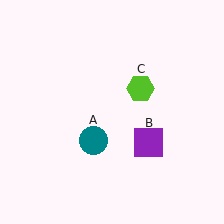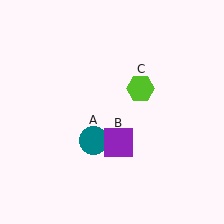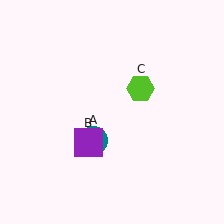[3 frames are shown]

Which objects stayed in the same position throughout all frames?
Teal circle (object A) and lime hexagon (object C) remained stationary.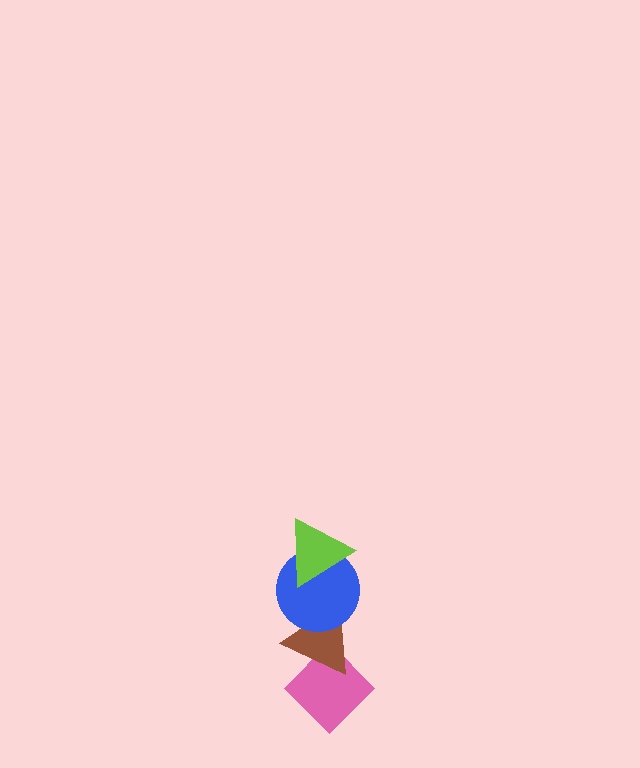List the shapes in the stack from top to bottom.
From top to bottom: the lime triangle, the blue circle, the brown triangle, the pink diamond.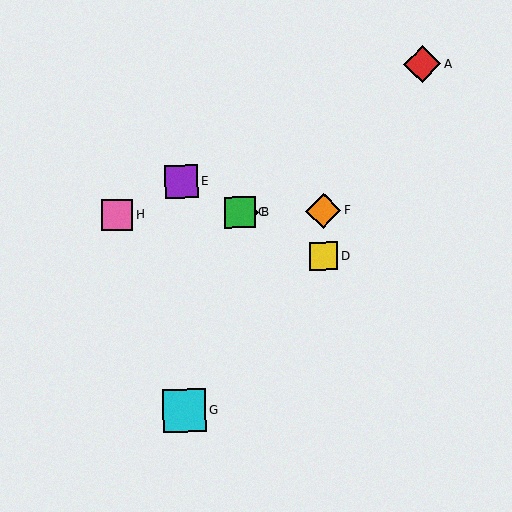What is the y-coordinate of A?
Object A is at y≈64.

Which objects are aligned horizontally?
Objects B, C, F, H are aligned horizontally.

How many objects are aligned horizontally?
4 objects (B, C, F, H) are aligned horizontally.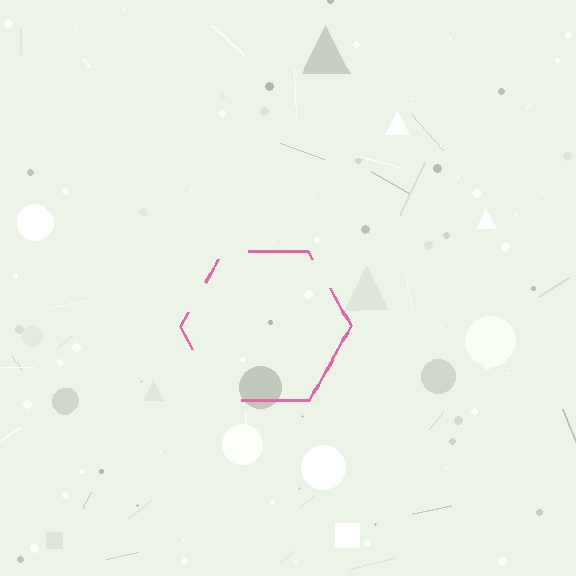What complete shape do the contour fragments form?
The contour fragments form a hexagon.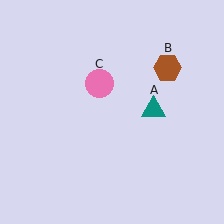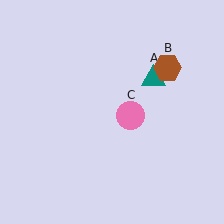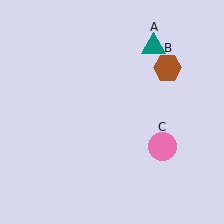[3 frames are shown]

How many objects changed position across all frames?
2 objects changed position: teal triangle (object A), pink circle (object C).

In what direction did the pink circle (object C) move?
The pink circle (object C) moved down and to the right.